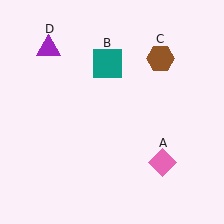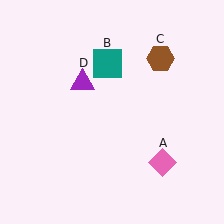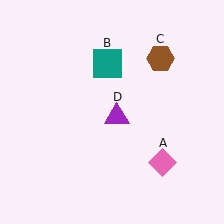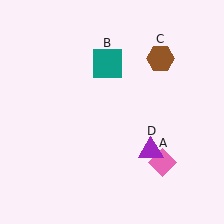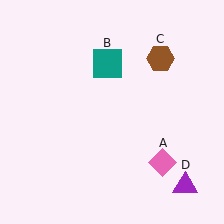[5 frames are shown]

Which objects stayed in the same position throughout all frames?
Pink diamond (object A) and teal square (object B) and brown hexagon (object C) remained stationary.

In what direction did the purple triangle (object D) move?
The purple triangle (object D) moved down and to the right.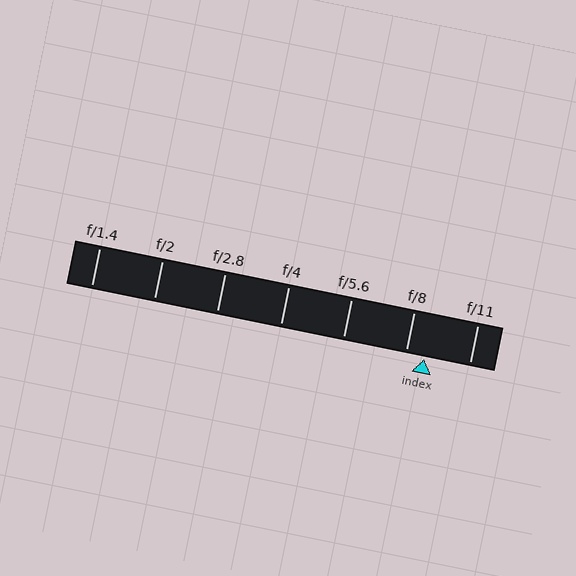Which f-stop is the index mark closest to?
The index mark is closest to f/8.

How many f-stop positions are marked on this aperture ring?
There are 7 f-stop positions marked.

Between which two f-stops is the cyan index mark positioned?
The index mark is between f/8 and f/11.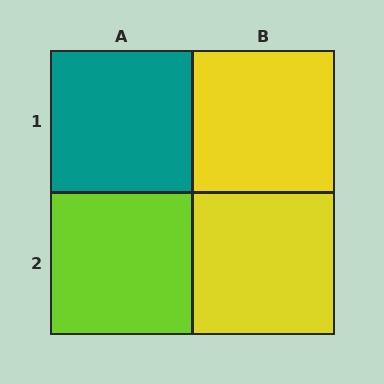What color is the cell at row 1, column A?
Teal.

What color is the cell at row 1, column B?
Yellow.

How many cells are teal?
1 cell is teal.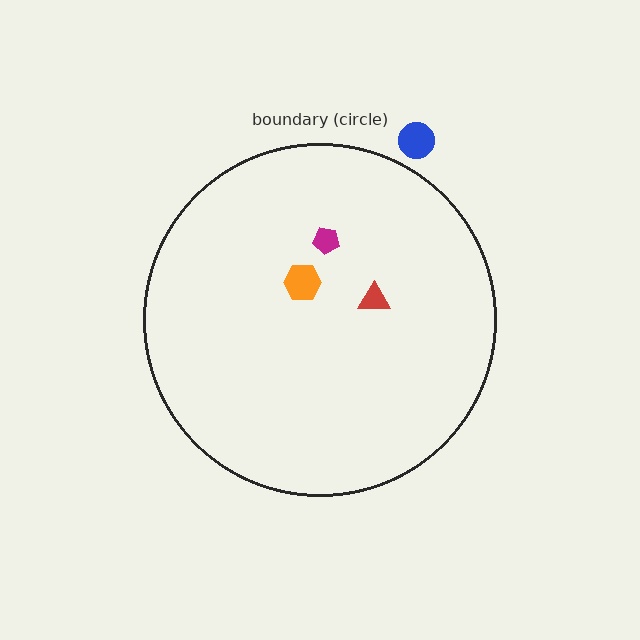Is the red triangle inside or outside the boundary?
Inside.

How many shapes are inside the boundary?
3 inside, 1 outside.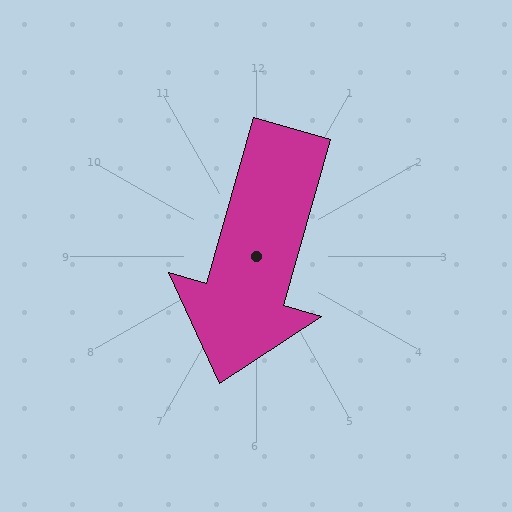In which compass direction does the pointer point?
South.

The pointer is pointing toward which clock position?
Roughly 7 o'clock.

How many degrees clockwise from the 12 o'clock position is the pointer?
Approximately 196 degrees.